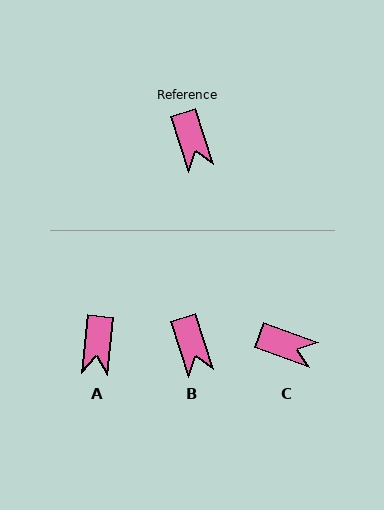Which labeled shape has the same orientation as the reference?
B.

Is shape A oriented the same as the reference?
No, it is off by about 24 degrees.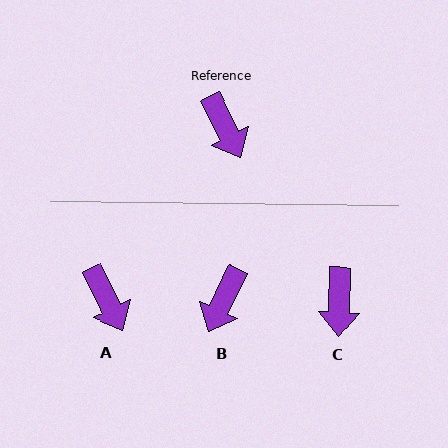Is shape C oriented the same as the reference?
No, it is off by about 28 degrees.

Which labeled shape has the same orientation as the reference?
A.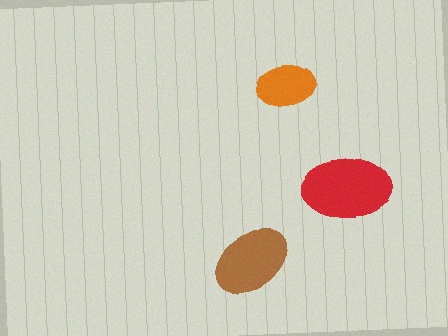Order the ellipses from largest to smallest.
the red one, the brown one, the orange one.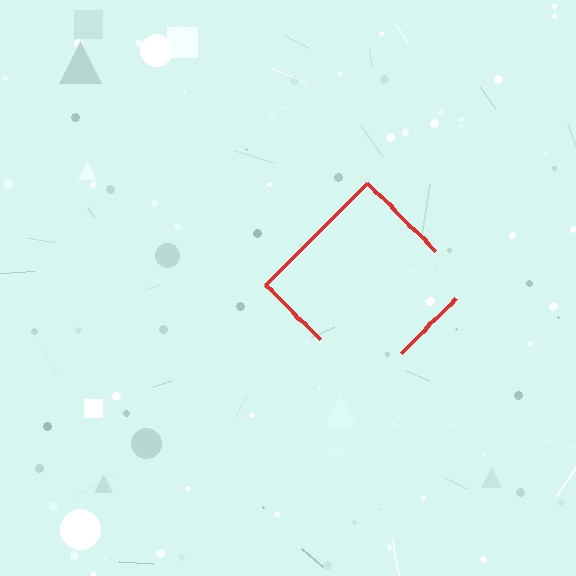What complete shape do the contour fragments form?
The contour fragments form a diamond.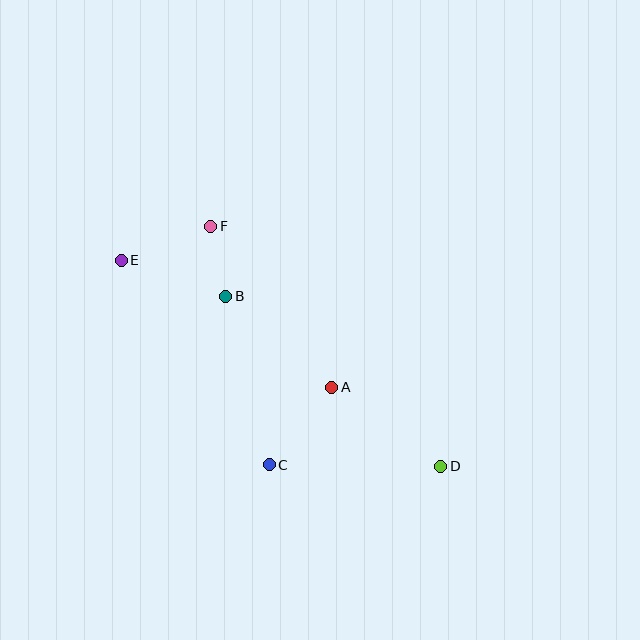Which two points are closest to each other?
Points B and F are closest to each other.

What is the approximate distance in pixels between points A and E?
The distance between A and E is approximately 246 pixels.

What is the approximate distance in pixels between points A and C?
The distance between A and C is approximately 100 pixels.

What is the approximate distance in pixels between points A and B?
The distance between A and B is approximately 140 pixels.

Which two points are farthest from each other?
Points D and E are farthest from each other.